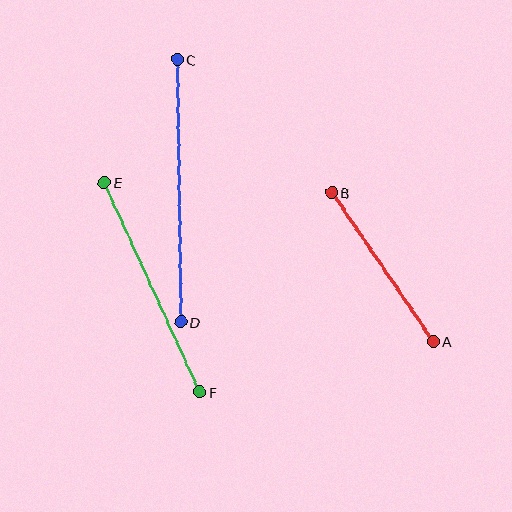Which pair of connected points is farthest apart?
Points C and D are farthest apart.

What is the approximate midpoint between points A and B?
The midpoint is at approximately (382, 267) pixels.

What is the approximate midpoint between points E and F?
The midpoint is at approximately (152, 287) pixels.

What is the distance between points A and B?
The distance is approximately 180 pixels.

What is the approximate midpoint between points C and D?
The midpoint is at approximately (179, 191) pixels.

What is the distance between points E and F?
The distance is approximately 230 pixels.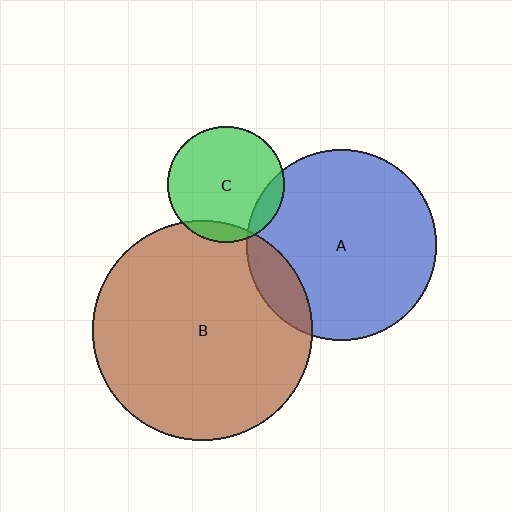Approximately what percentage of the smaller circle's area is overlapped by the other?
Approximately 10%.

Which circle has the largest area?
Circle B (brown).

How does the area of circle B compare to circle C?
Approximately 3.6 times.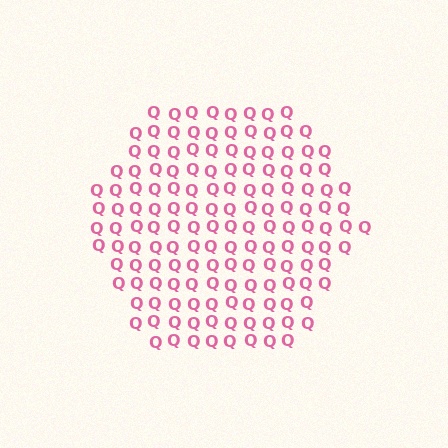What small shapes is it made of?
It is made of small letter Q's.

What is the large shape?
The large shape is a hexagon.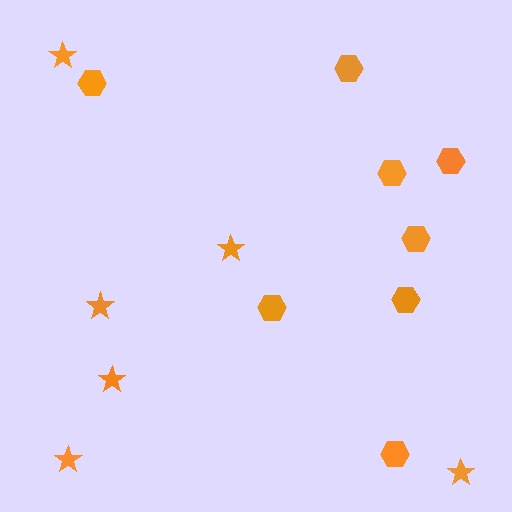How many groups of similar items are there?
There are 2 groups: one group of stars (6) and one group of hexagons (8).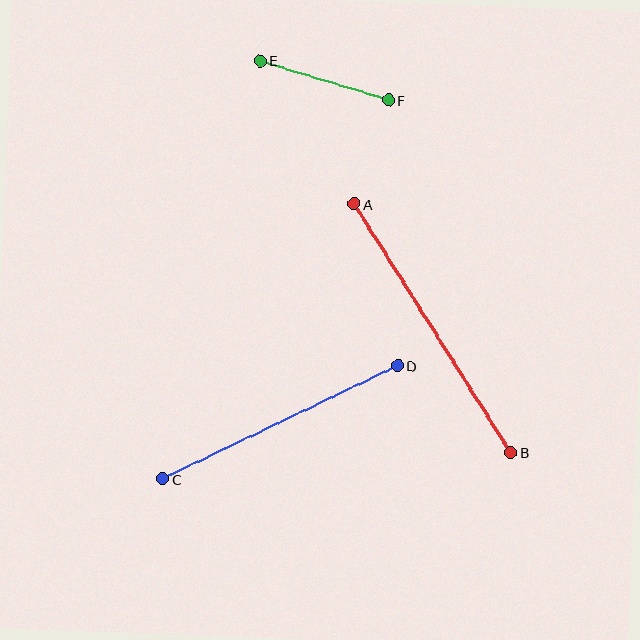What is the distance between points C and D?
The distance is approximately 261 pixels.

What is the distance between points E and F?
The distance is approximately 135 pixels.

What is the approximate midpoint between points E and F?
The midpoint is at approximately (324, 80) pixels.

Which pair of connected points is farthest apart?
Points A and B are farthest apart.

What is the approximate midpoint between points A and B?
The midpoint is at approximately (433, 328) pixels.